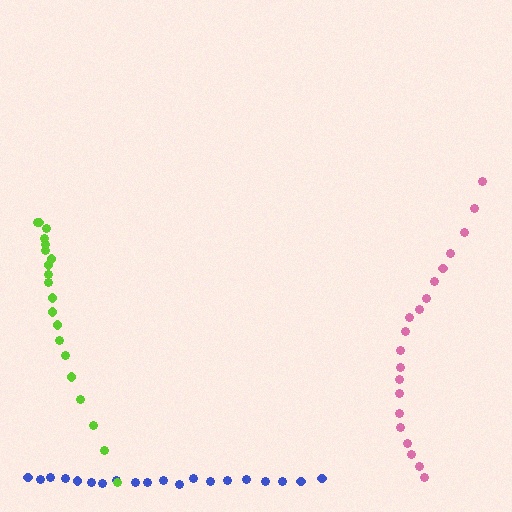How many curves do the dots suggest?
There are 3 distinct paths.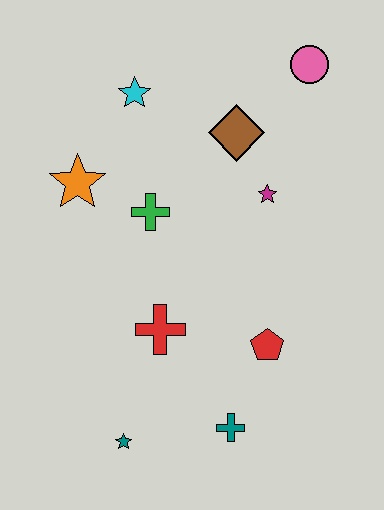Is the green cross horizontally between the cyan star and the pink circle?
Yes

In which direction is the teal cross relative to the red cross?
The teal cross is below the red cross.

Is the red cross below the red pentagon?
No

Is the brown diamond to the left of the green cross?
No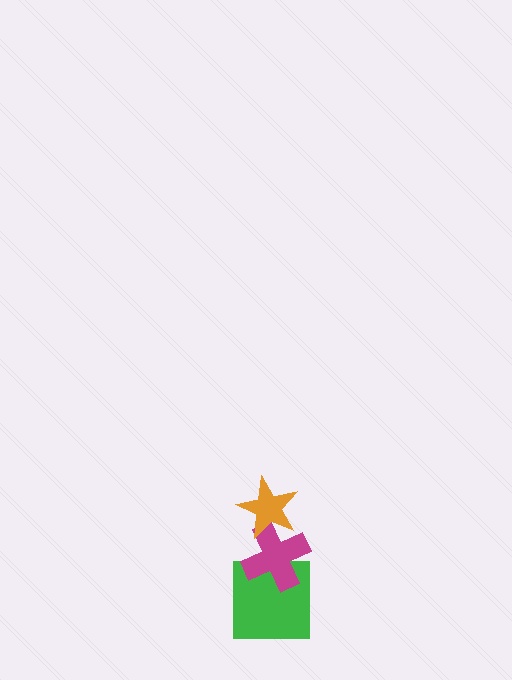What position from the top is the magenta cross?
The magenta cross is 2nd from the top.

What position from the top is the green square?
The green square is 3rd from the top.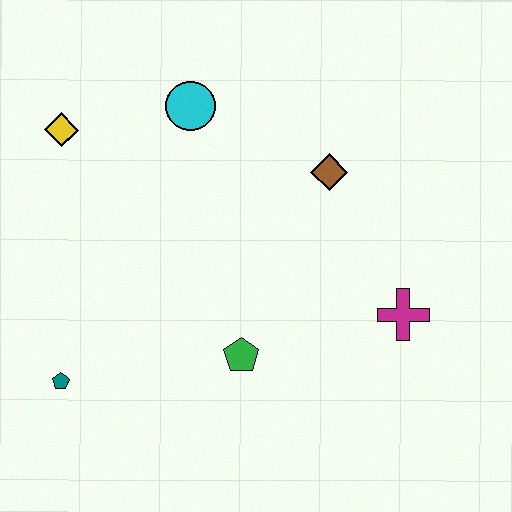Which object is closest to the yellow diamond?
The cyan circle is closest to the yellow diamond.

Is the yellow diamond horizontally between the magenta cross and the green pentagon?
No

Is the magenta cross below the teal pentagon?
No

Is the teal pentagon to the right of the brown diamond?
No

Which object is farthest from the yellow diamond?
The magenta cross is farthest from the yellow diamond.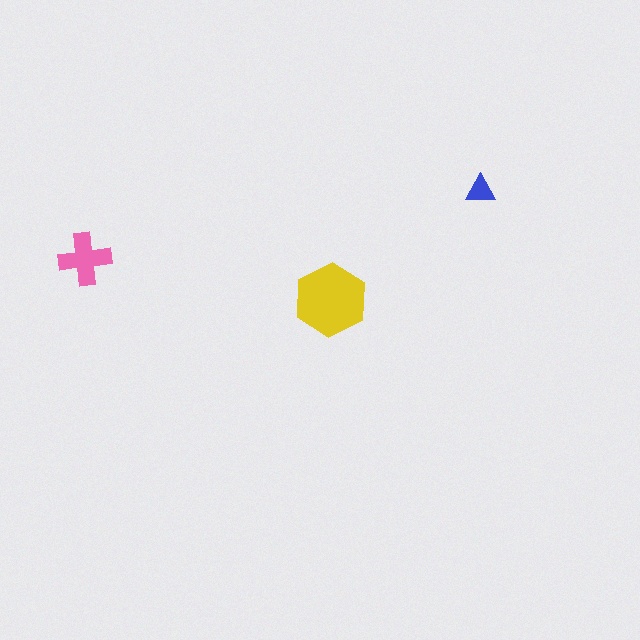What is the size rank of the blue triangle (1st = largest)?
3rd.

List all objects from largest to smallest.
The yellow hexagon, the pink cross, the blue triangle.